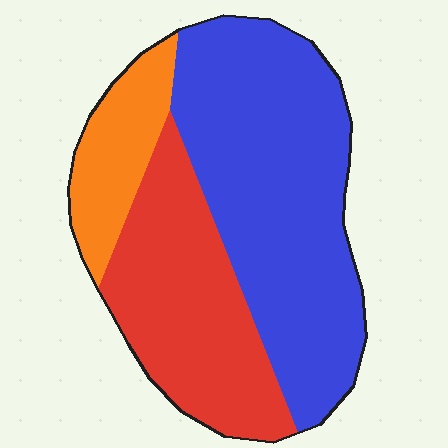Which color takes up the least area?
Orange, at roughly 15%.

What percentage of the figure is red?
Red takes up about one third (1/3) of the figure.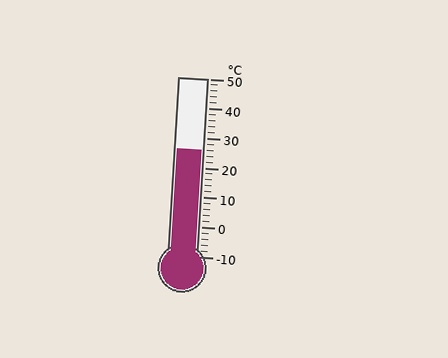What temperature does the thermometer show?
The thermometer shows approximately 26°C.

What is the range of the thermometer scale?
The thermometer scale ranges from -10°C to 50°C.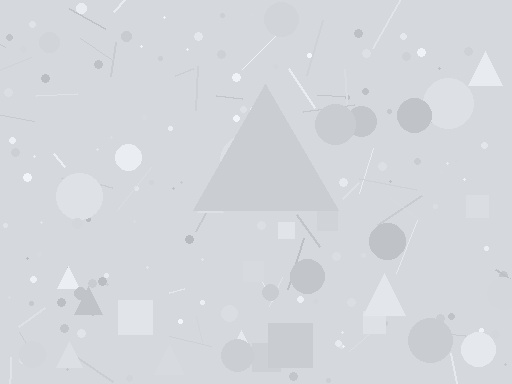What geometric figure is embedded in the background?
A triangle is embedded in the background.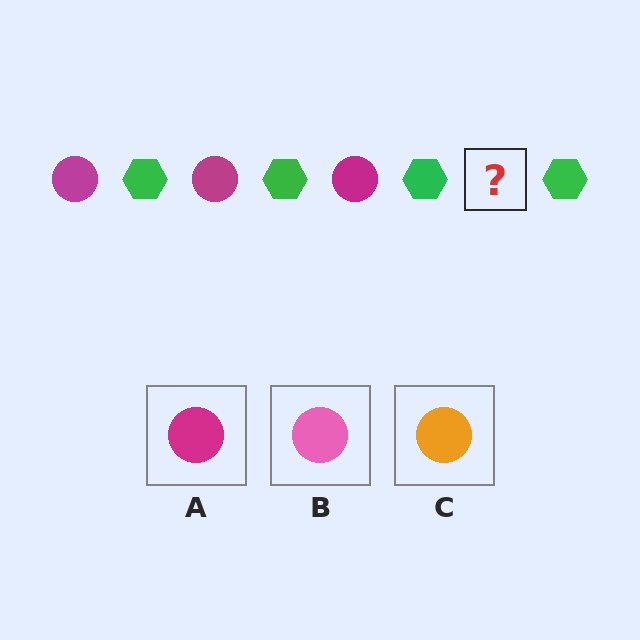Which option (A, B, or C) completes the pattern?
A.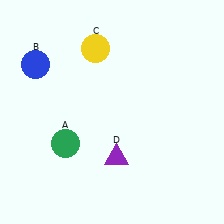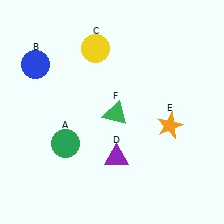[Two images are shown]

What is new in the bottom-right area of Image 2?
A green triangle (F) was added in the bottom-right area of Image 2.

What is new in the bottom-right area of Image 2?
An orange star (E) was added in the bottom-right area of Image 2.